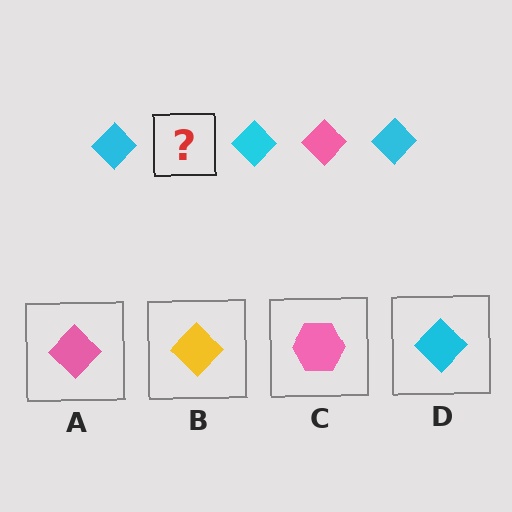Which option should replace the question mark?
Option A.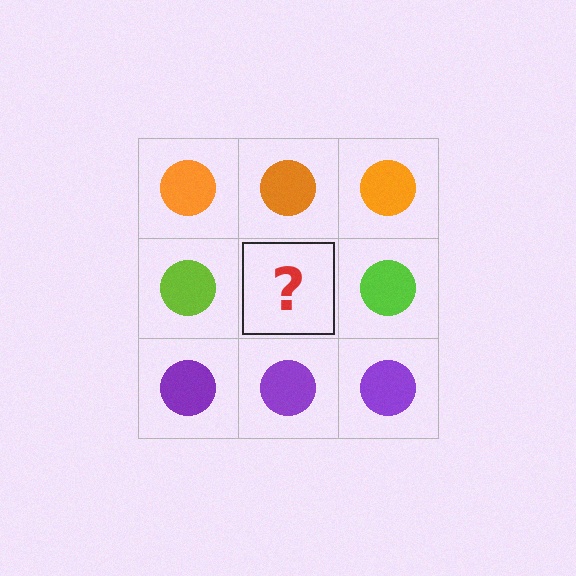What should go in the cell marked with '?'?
The missing cell should contain a lime circle.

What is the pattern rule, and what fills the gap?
The rule is that each row has a consistent color. The gap should be filled with a lime circle.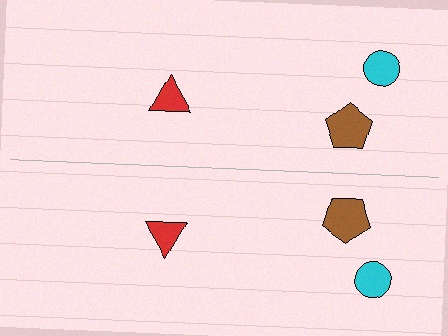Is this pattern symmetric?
Yes, this pattern has bilateral (reflection) symmetry.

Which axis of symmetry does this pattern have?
The pattern has a horizontal axis of symmetry running through the center of the image.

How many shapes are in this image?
There are 6 shapes in this image.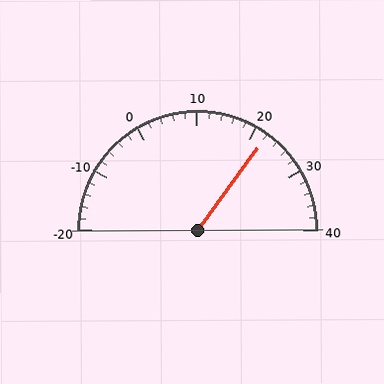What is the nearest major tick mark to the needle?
The nearest major tick mark is 20.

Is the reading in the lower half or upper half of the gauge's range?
The reading is in the upper half of the range (-20 to 40).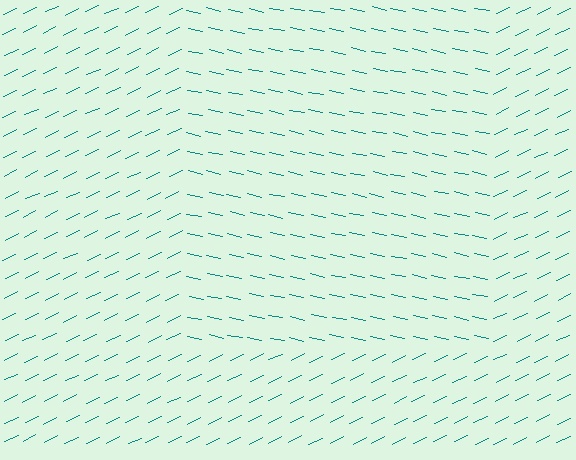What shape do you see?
I see a rectangle.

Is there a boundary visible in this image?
Yes, there is a texture boundary formed by a change in line orientation.